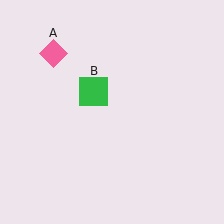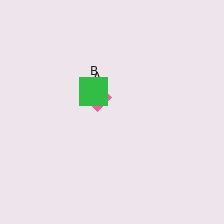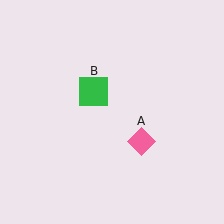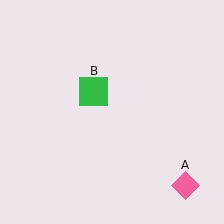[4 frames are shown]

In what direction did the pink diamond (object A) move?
The pink diamond (object A) moved down and to the right.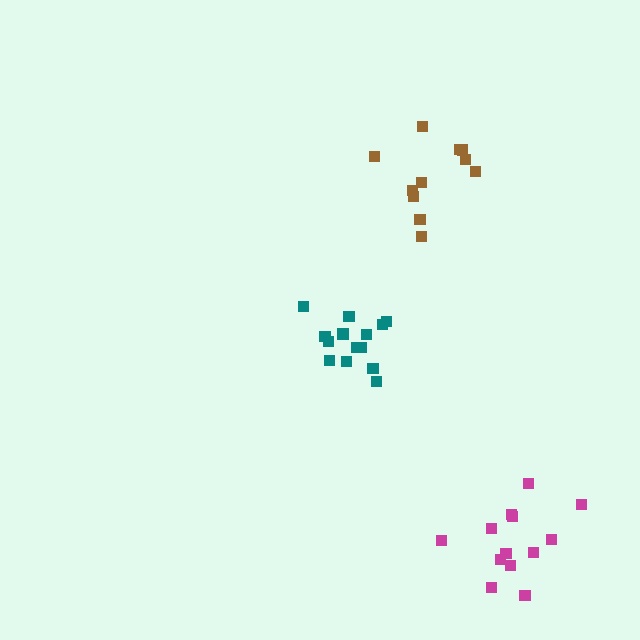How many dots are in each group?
Group 1: 14 dots, Group 2: 13 dots, Group 3: 11 dots (38 total).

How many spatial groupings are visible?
There are 3 spatial groupings.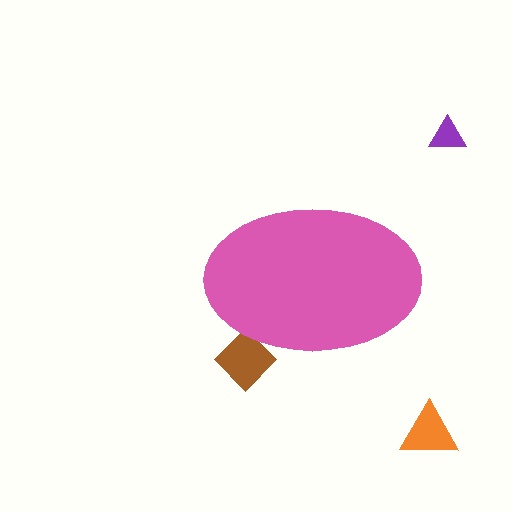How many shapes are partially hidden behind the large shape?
1 shape is partially hidden.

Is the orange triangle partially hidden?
No, the orange triangle is fully visible.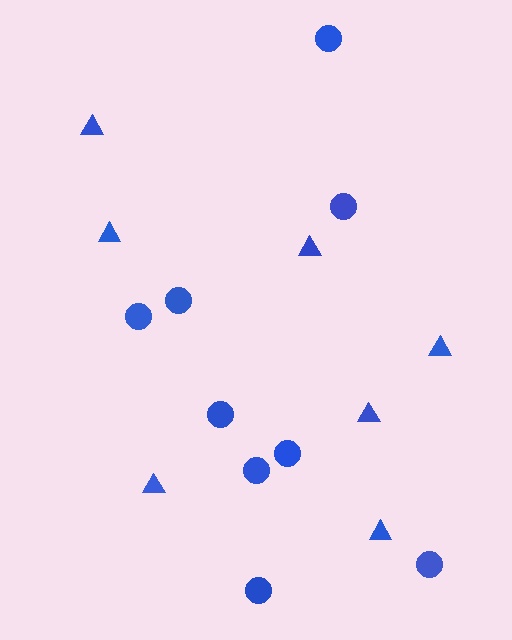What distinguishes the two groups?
There are 2 groups: one group of triangles (7) and one group of circles (9).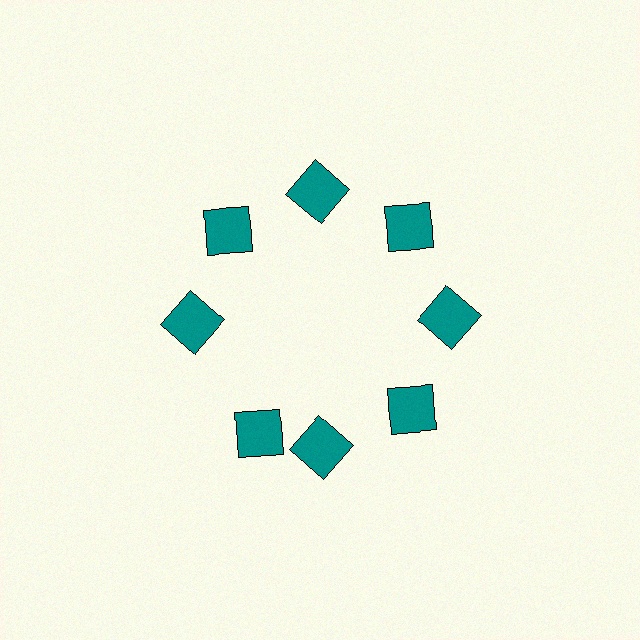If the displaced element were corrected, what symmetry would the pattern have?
It would have 8-fold rotational symmetry — the pattern would map onto itself every 45 degrees.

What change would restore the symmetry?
The symmetry would be restored by rotating it back into even spacing with its neighbors so that all 8 squares sit at equal angles and equal distance from the center.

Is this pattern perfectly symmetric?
No. The 8 teal squares are arranged in a ring, but one element near the 8 o'clock position is rotated out of alignment along the ring, breaking the 8-fold rotational symmetry.